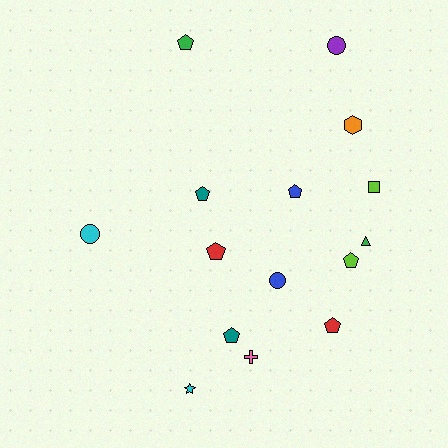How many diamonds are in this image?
There are no diamonds.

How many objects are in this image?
There are 15 objects.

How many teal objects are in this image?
There are 2 teal objects.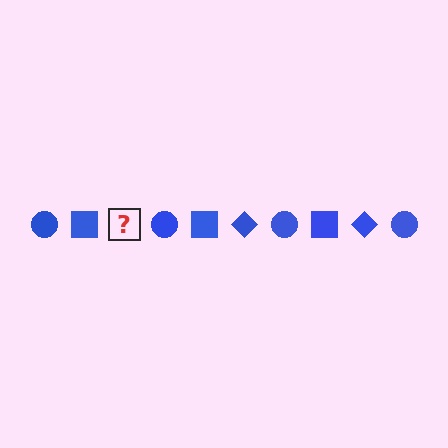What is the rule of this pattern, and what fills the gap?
The rule is that the pattern cycles through circle, square, diamond shapes in blue. The gap should be filled with a blue diamond.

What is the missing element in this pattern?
The missing element is a blue diamond.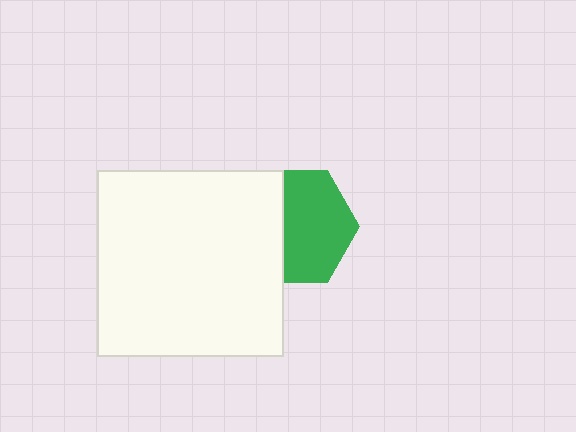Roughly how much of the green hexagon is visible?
About half of it is visible (roughly 62%).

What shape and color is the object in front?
The object in front is a white square.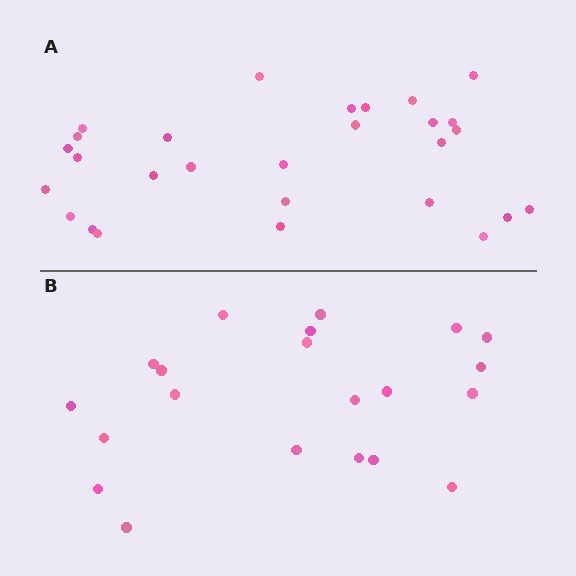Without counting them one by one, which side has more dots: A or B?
Region A (the top region) has more dots.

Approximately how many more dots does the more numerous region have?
Region A has roughly 8 or so more dots than region B.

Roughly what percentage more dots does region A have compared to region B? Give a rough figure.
About 35% more.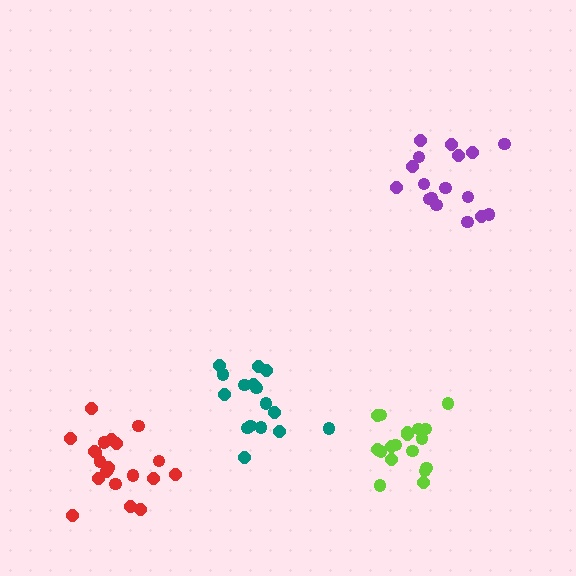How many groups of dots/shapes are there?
There are 4 groups.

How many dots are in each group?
Group 1: 18 dots, Group 2: 17 dots, Group 3: 21 dots, Group 4: 16 dots (72 total).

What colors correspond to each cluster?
The clusters are colored: lime, purple, red, teal.